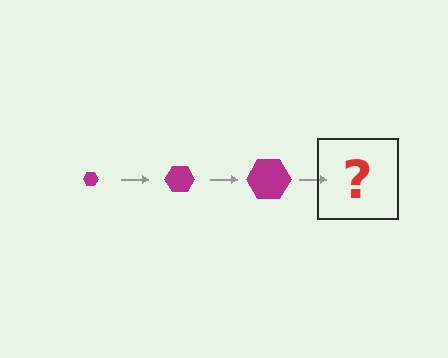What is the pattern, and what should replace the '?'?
The pattern is that the hexagon gets progressively larger each step. The '?' should be a magenta hexagon, larger than the previous one.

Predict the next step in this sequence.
The next step is a magenta hexagon, larger than the previous one.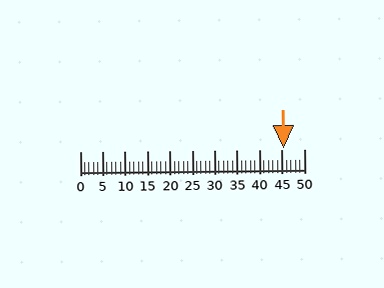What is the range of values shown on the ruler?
The ruler shows values from 0 to 50.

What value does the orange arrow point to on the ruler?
The orange arrow points to approximately 45.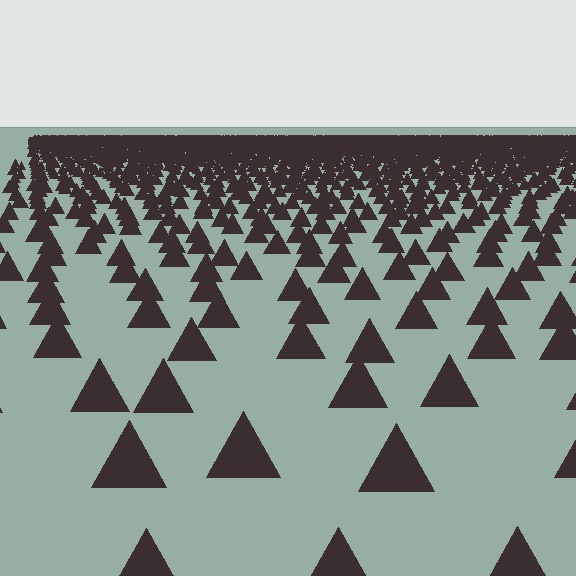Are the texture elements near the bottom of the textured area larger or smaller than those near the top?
Larger. Near the bottom, elements are closer to the viewer and appear at a bigger on-screen size.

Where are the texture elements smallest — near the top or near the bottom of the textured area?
Near the top.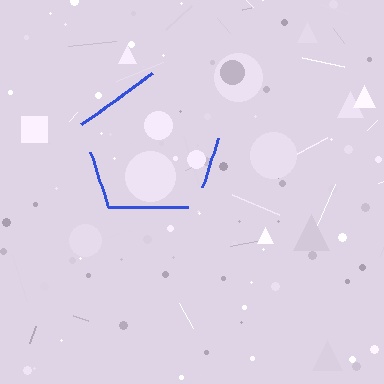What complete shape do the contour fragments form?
The contour fragments form a pentagon.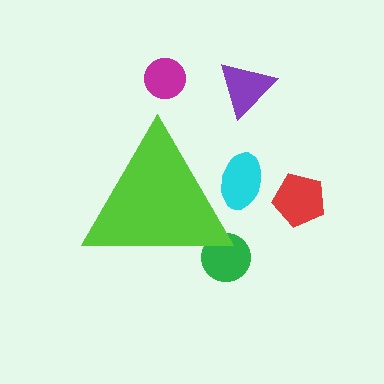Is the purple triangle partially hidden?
No, the purple triangle is fully visible.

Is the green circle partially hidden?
Yes, the green circle is partially hidden behind the lime triangle.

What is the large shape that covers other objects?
A lime triangle.